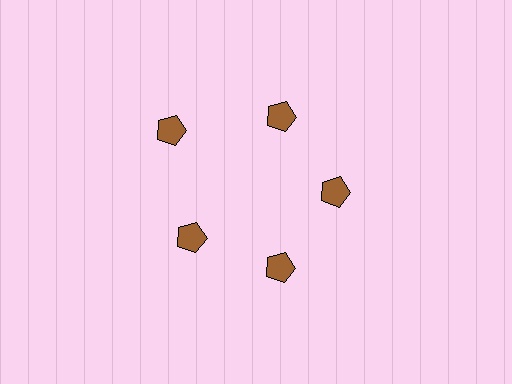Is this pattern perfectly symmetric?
No. The 5 brown pentagons are arranged in a ring, but one element near the 10 o'clock position is pushed outward from the center, breaking the 5-fold rotational symmetry.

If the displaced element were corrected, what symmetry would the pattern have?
It would have 5-fold rotational symmetry — the pattern would map onto itself every 72 degrees.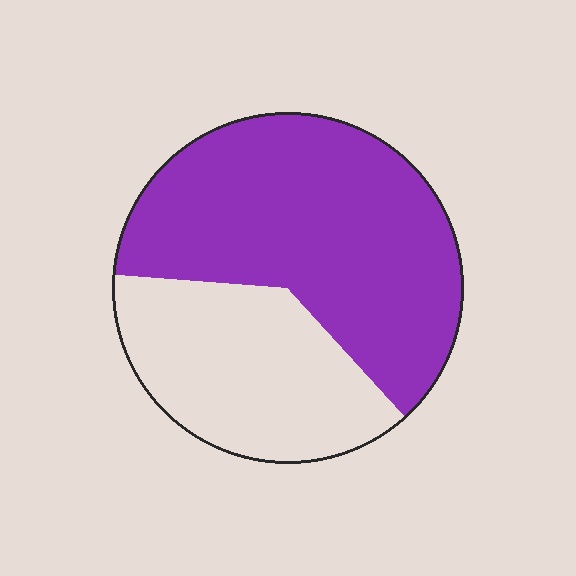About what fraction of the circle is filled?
About five eighths (5/8).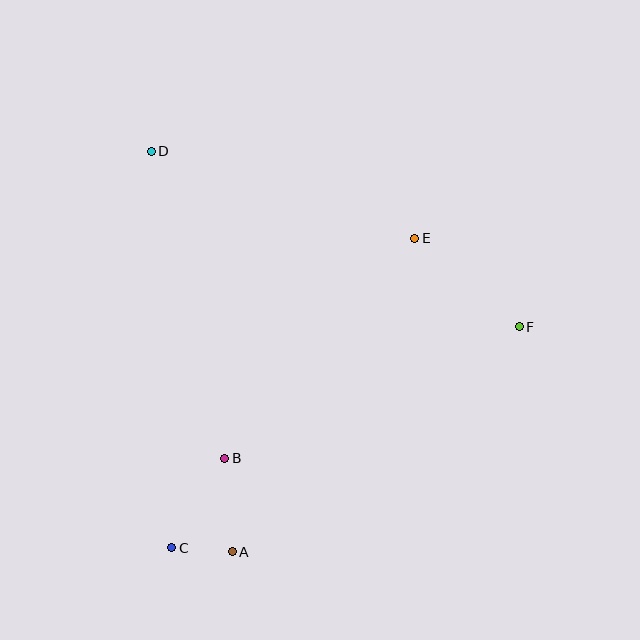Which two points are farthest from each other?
Points C and F are farthest from each other.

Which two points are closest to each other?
Points A and C are closest to each other.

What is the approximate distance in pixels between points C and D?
The distance between C and D is approximately 397 pixels.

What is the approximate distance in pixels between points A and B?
The distance between A and B is approximately 94 pixels.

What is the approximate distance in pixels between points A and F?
The distance between A and F is approximately 365 pixels.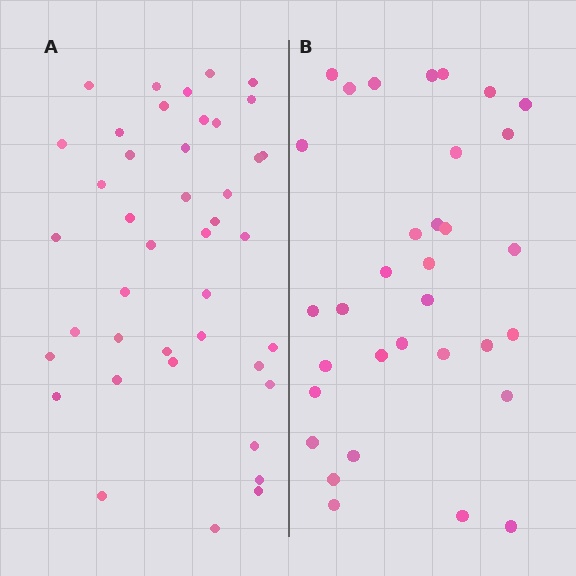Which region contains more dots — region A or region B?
Region A (the left region) has more dots.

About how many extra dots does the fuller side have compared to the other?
Region A has roughly 8 or so more dots than region B.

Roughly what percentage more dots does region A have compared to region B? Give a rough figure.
About 25% more.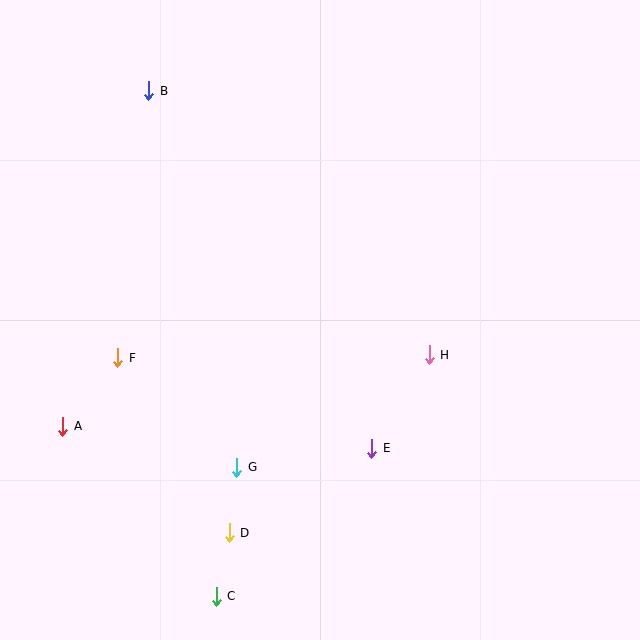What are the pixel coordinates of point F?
Point F is at (118, 358).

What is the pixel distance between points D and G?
The distance between D and G is 66 pixels.